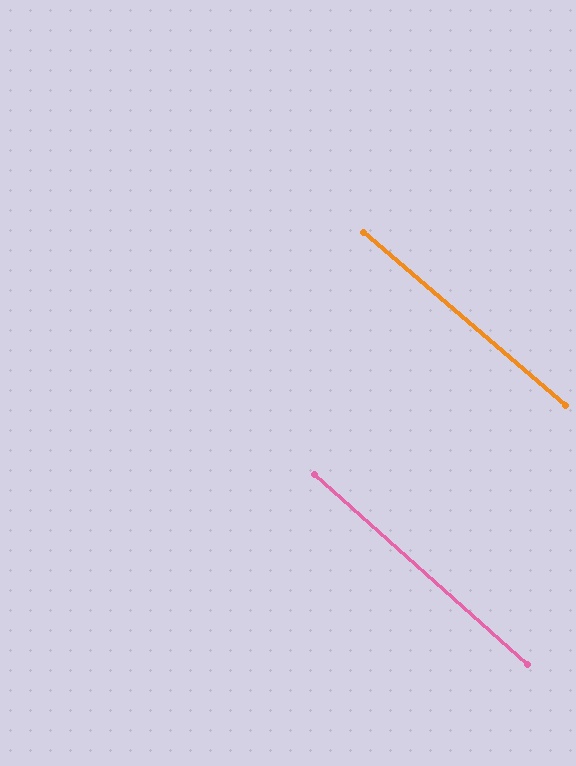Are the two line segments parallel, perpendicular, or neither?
Parallel — their directions differ by only 1.2°.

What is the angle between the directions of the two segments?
Approximately 1 degree.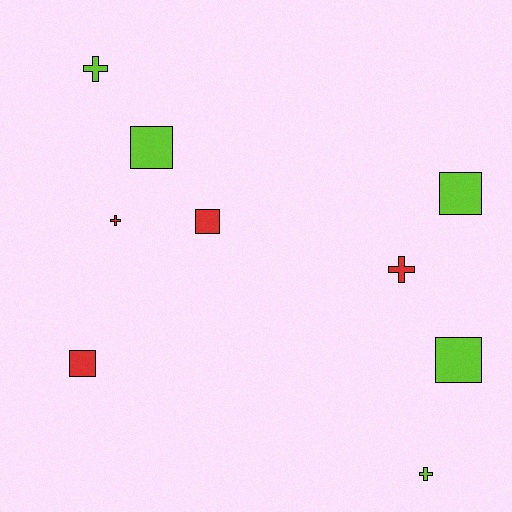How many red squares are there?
There are 2 red squares.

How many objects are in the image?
There are 9 objects.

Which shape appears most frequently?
Square, with 5 objects.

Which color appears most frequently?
Lime, with 5 objects.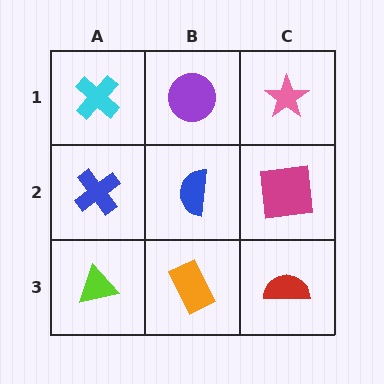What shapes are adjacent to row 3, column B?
A blue semicircle (row 2, column B), a lime triangle (row 3, column A), a red semicircle (row 3, column C).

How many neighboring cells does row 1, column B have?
3.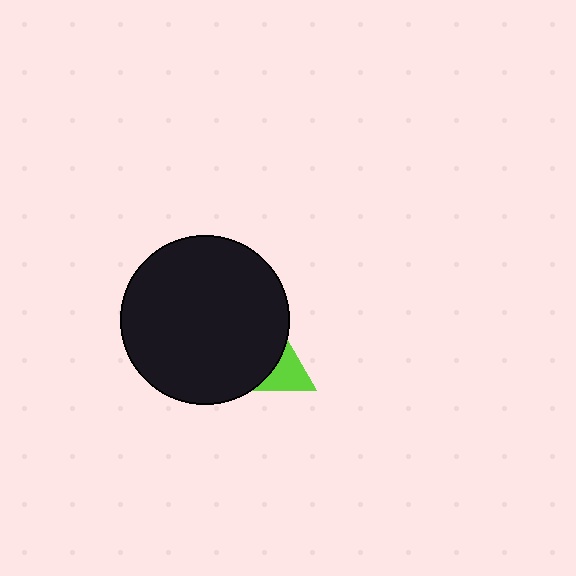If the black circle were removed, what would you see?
You would see the complete lime triangle.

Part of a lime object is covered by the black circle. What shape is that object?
It is a triangle.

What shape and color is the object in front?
The object in front is a black circle.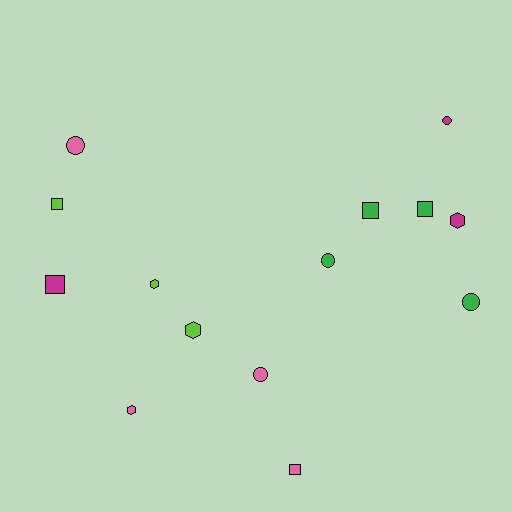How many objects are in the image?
There are 14 objects.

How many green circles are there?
There are 2 green circles.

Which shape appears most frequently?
Square, with 5 objects.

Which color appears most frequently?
Pink, with 4 objects.